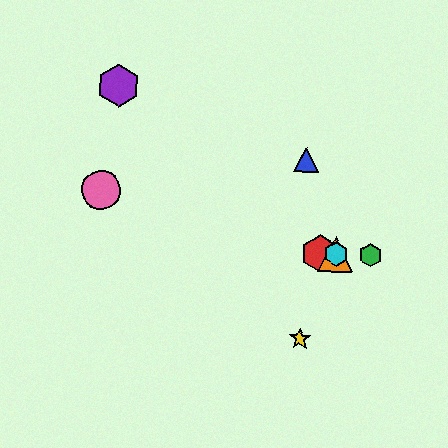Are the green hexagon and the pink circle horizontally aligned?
No, the green hexagon is at y≈255 and the pink circle is at y≈190.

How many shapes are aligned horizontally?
4 shapes (the red hexagon, the green hexagon, the orange triangle, the cyan hexagon) are aligned horizontally.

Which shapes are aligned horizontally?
The red hexagon, the green hexagon, the orange triangle, the cyan hexagon are aligned horizontally.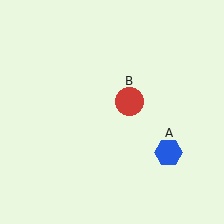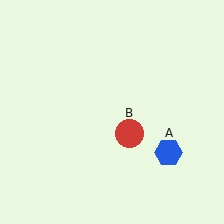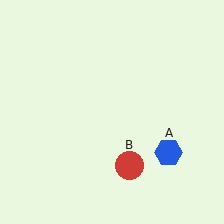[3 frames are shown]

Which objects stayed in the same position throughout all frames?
Blue hexagon (object A) remained stationary.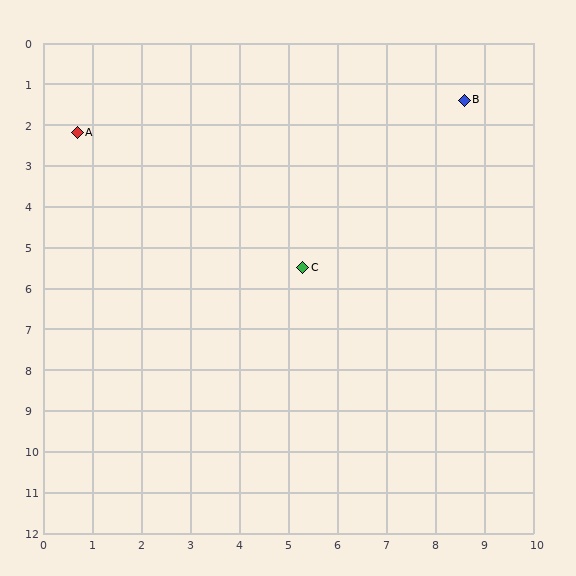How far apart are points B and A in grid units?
Points B and A are about 7.9 grid units apart.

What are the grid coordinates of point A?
Point A is at approximately (0.7, 2.2).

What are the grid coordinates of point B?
Point B is at approximately (8.6, 1.4).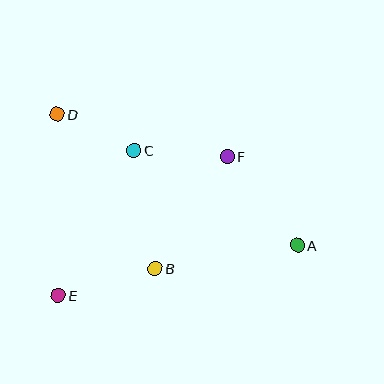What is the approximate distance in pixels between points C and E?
The distance between C and E is approximately 164 pixels.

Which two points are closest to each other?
Points C and D are closest to each other.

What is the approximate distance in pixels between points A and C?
The distance between A and C is approximately 189 pixels.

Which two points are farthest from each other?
Points A and D are farthest from each other.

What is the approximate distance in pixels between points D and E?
The distance between D and E is approximately 181 pixels.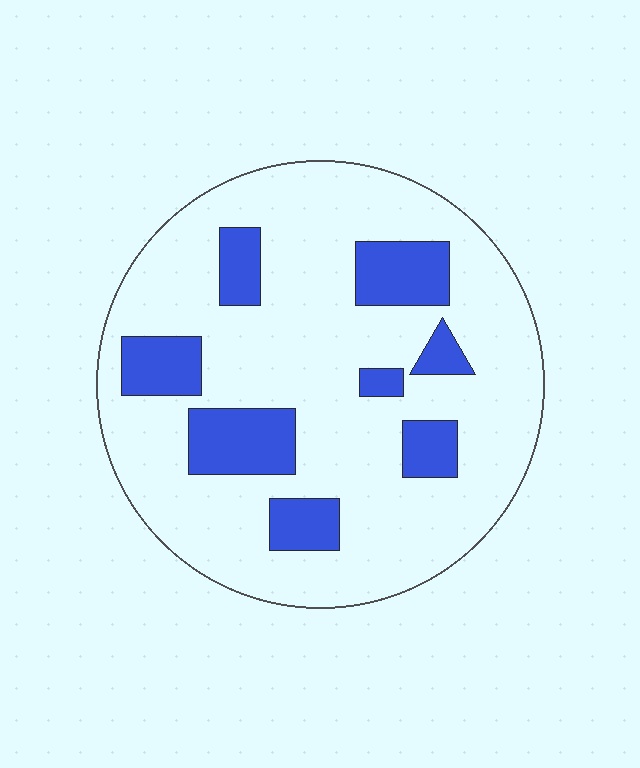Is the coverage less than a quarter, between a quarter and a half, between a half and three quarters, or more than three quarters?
Less than a quarter.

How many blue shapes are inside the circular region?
8.